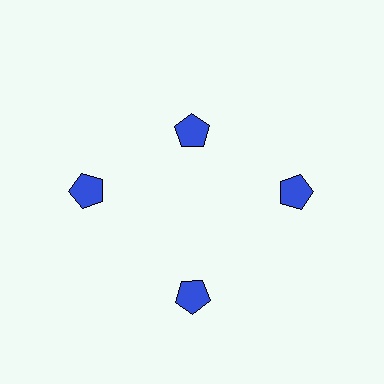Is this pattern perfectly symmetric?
No. The 4 blue pentagons are arranged in a ring, but one element near the 12 o'clock position is pulled inward toward the center, breaking the 4-fold rotational symmetry.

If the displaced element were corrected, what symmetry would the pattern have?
It would have 4-fold rotational symmetry — the pattern would map onto itself every 90 degrees.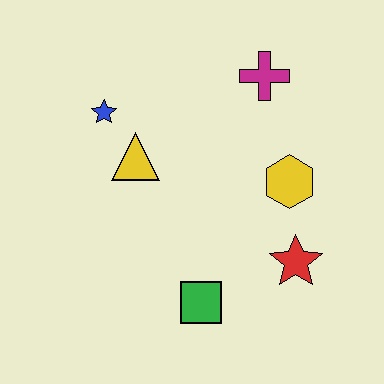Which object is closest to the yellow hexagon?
The red star is closest to the yellow hexagon.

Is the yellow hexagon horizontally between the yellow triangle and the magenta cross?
No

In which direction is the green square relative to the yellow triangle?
The green square is below the yellow triangle.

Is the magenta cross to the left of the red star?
Yes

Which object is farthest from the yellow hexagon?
The blue star is farthest from the yellow hexagon.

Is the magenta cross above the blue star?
Yes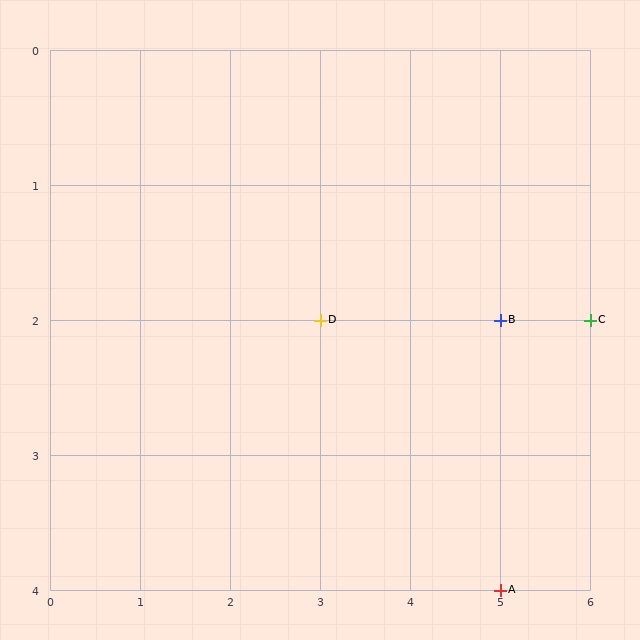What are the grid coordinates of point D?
Point D is at grid coordinates (3, 2).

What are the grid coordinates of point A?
Point A is at grid coordinates (5, 4).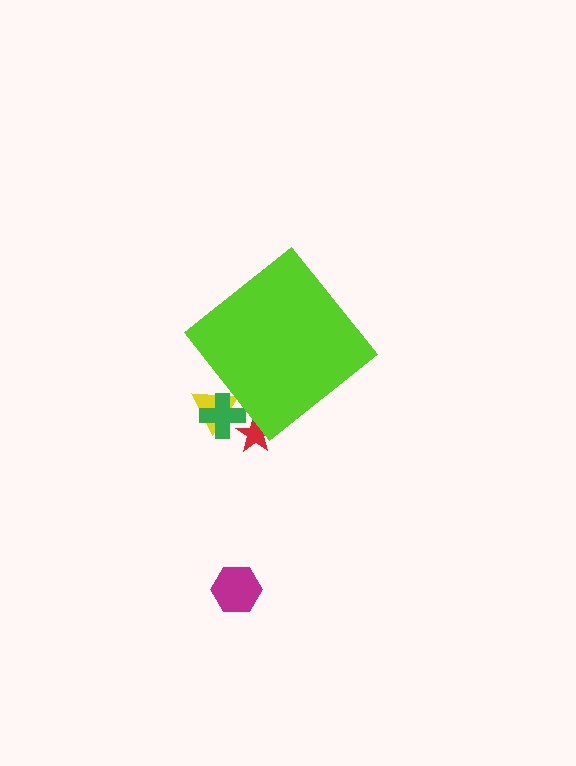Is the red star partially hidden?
Yes, the red star is partially hidden behind the lime diamond.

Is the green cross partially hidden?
Yes, the green cross is partially hidden behind the lime diamond.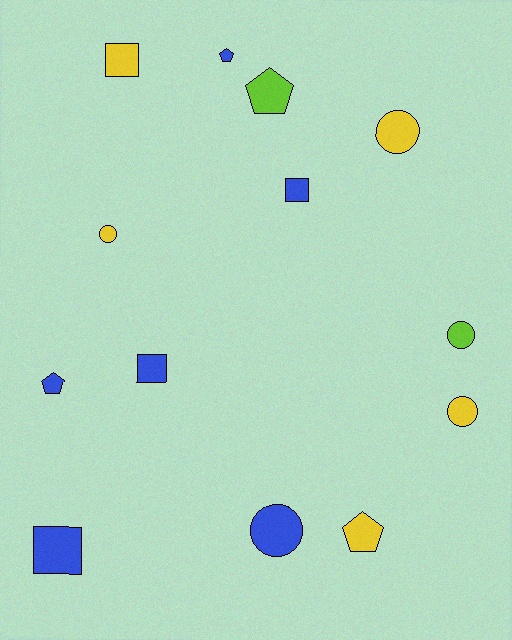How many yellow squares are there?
There is 1 yellow square.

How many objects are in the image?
There are 13 objects.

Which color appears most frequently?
Blue, with 6 objects.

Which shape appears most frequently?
Circle, with 5 objects.